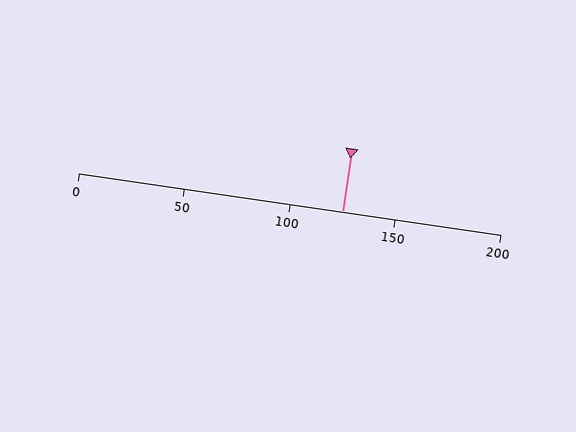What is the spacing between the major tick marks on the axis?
The major ticks are spaced 50 apart.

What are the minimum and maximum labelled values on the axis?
The axis runs from 0 to 200.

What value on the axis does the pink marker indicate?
The marker indicates approximately 125.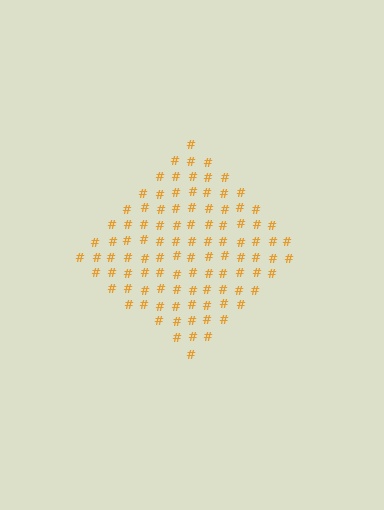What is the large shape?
The large shape is a diamond.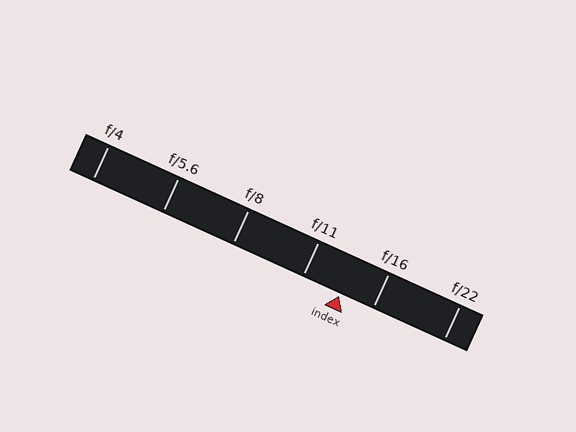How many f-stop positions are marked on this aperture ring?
There are 6 f-stop positions marked.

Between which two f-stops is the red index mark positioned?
The index mark is between f/11 and f/16.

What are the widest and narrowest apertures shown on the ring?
The widest aperture shown is f/4 and the narrowest is f/22.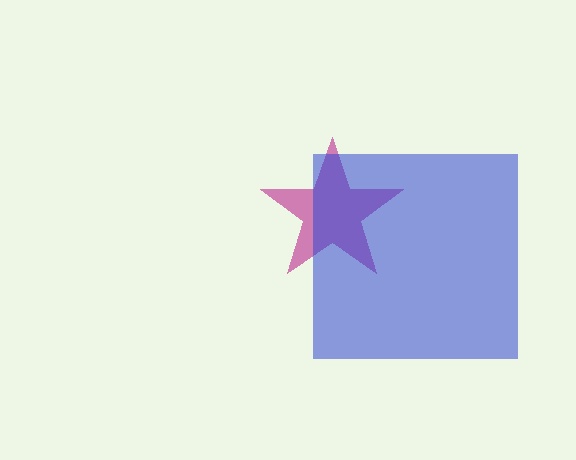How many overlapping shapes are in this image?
There are 2 overlapping shapes in the image.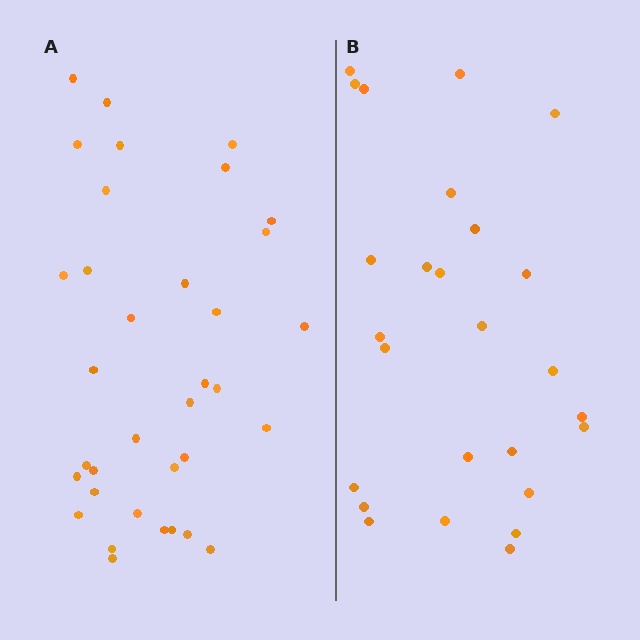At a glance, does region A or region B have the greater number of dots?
Region A (the left region) has more dots.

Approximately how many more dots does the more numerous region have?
Region A has roughly 8 or so more dots than region B.